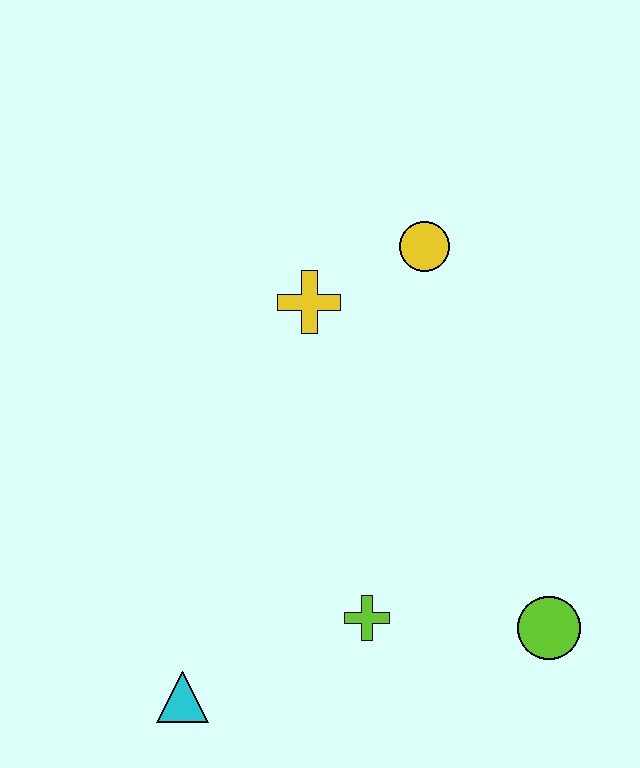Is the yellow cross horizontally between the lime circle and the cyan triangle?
Yes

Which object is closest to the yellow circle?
The yellow cross is closest to the yellow circle.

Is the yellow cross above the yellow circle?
No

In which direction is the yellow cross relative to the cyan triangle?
The yellow cross is above the cyan triangle.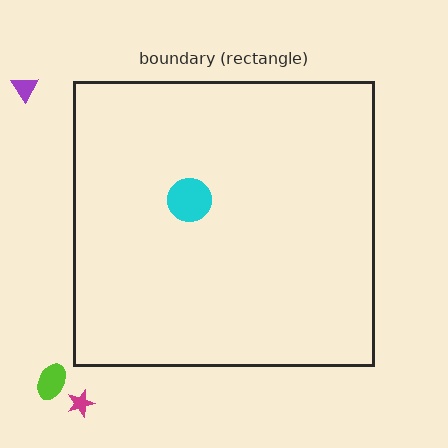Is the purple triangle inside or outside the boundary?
Outside.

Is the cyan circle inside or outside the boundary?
Inside.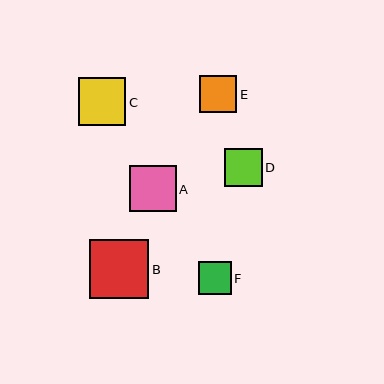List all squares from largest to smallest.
From largest to smallest: B, C, A, D, E, F.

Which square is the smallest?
Square F is the smallest with a size of approximately 33 pixels.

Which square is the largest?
Square B is the largest with a size of approximately 59 pixels.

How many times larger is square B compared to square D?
Square B is approximately 1.6 times the size of square D.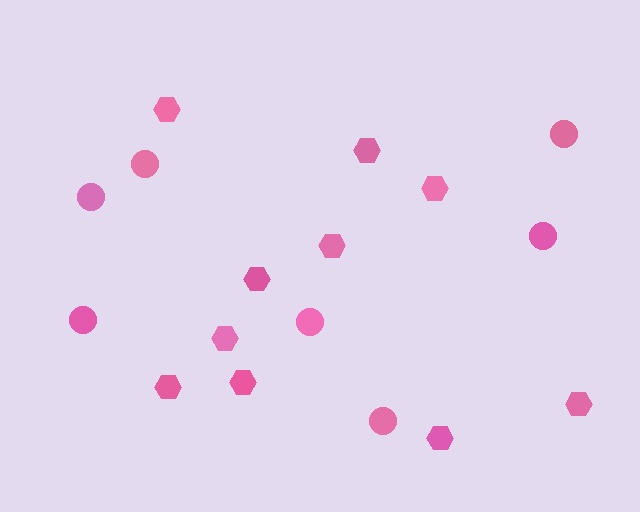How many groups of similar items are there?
There are 2 groups: one group of hexagons (10) and one group of circles (7).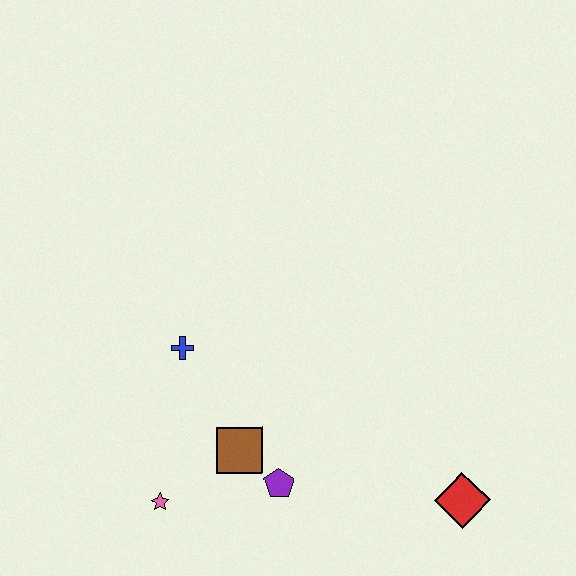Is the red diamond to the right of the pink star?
Yes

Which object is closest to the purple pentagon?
The brown square is closest to the purple pentagon.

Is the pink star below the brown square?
Yes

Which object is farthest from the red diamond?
The blue cross is farthest from the red diamond.